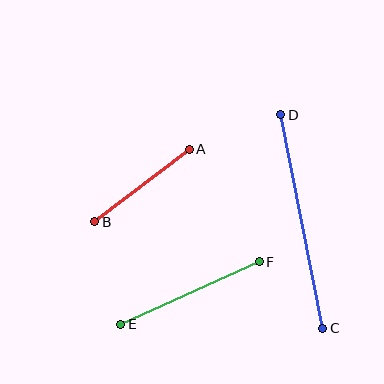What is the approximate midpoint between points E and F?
The midpoint is at approximately (190, 293) pixels.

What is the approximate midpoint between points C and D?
The midpoint is at approximately (302, 221) pixels.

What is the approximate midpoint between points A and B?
The midpoint is at approximately (142, 186) pixels.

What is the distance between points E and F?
The distance is approximately 152 pixels.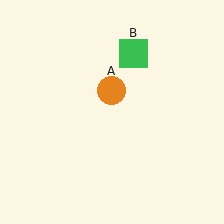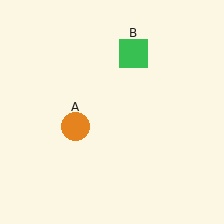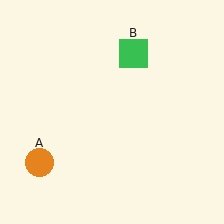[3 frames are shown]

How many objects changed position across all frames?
1 object changed position: orange circle (object A).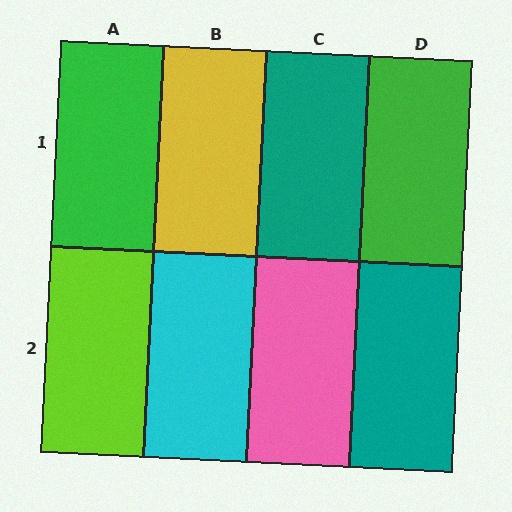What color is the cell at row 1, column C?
Teal.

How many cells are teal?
2 cells are teal.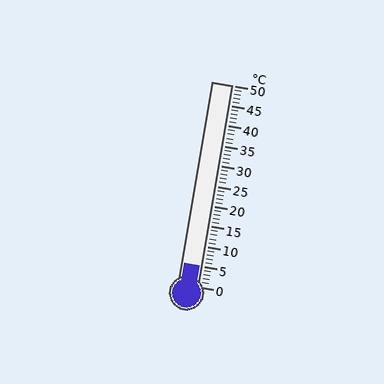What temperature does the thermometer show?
The thermometer shows approximately 5°C.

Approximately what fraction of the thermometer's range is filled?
The thermometer is filled to approximately 10% of its range.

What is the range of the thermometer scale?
The thermometer scale ranges from 0°C to 50°C.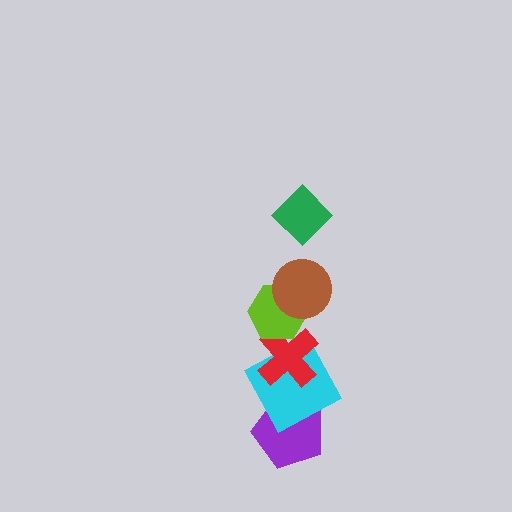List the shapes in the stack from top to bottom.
From top to bottom: the green diamond, the brown circle, the lime hexagon, the red cross, the cyan square, the purple pentagon.